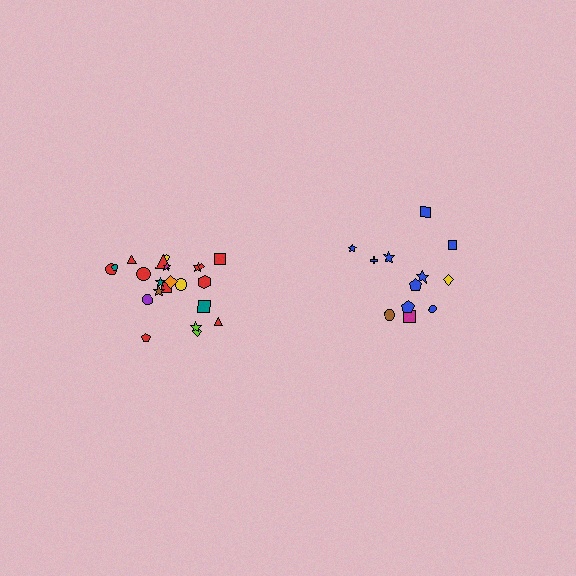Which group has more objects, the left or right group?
The left group.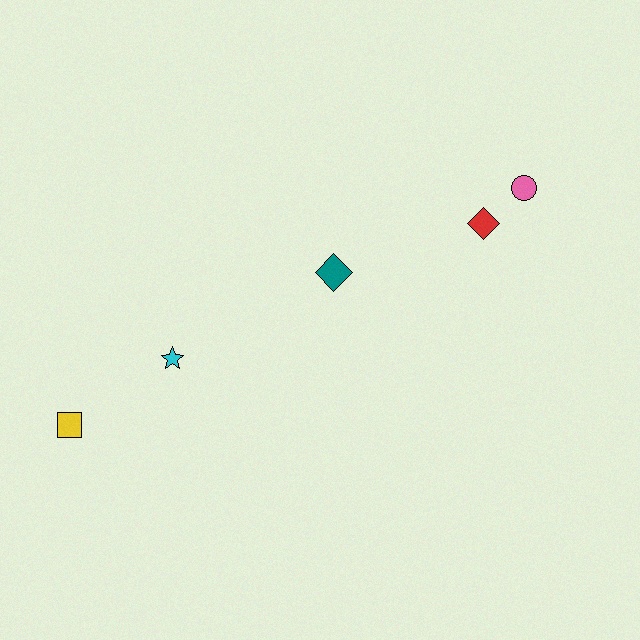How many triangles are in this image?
There are no triangles.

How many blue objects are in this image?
There are no blue objects.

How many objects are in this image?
There are 5 objects.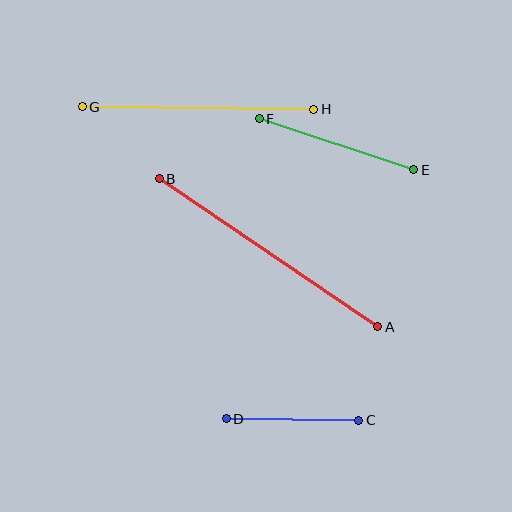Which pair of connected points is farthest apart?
Points A and B are farthest apart.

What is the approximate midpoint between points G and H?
The midpoint is at approximately (198, 108) pixels.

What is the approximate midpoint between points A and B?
The midpoint is at approximately (269, 253) pixels.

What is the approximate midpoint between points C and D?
The midpoint is at approximately (293, 419) pixels.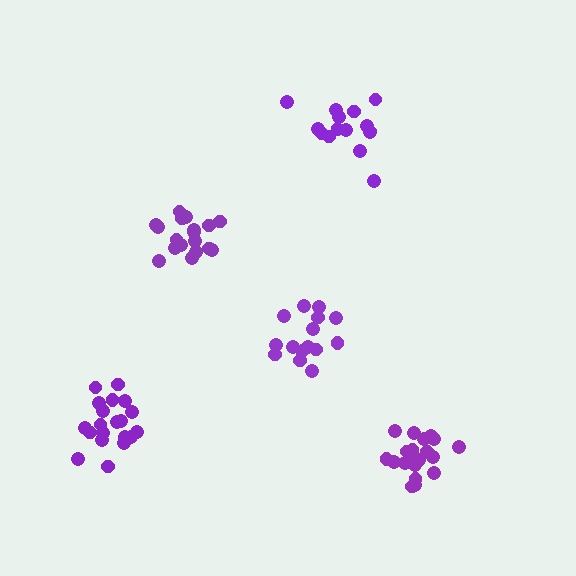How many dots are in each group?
Group 1: 15 dots, Group 2: 18 dots, Group 3: 15 dots, Group 4: 20 dots, Group 5: 20 dots (88 total).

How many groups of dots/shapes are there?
There are 5 groups.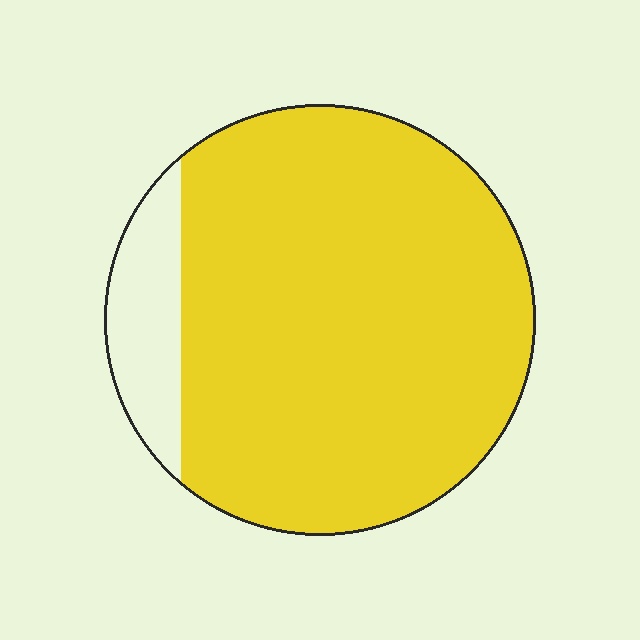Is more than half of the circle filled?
Yes.